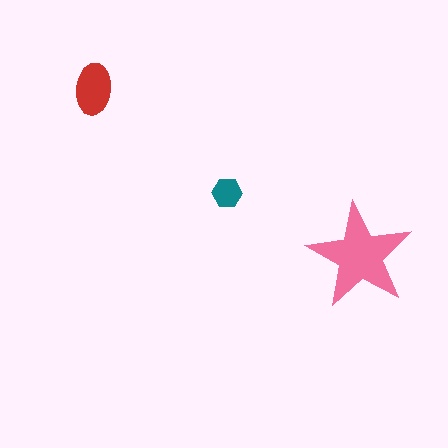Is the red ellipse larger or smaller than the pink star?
Smaller.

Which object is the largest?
The pink star.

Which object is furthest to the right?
The pink star is rightmost.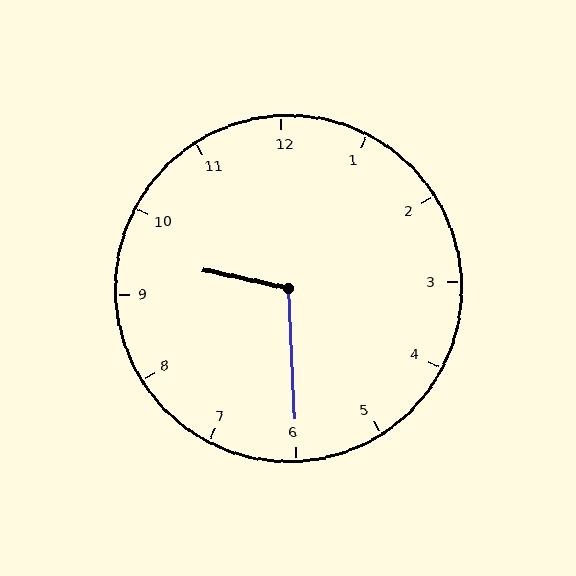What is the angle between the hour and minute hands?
Approximately 105 degrees.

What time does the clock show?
9:30.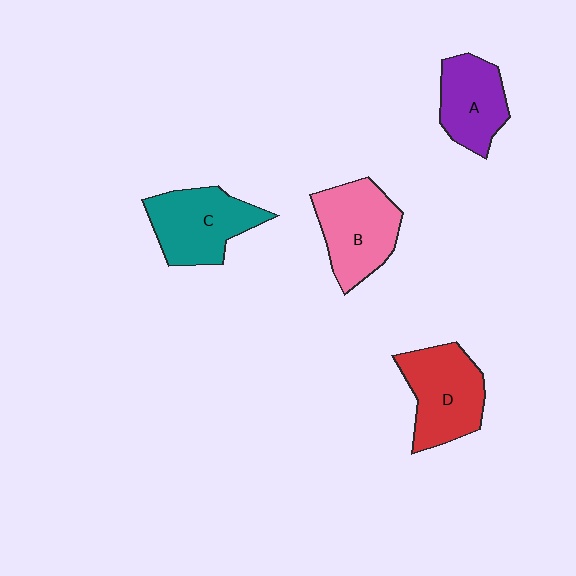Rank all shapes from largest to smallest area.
From largest to smallest: D (red), B (pink), C (teal), A (purple).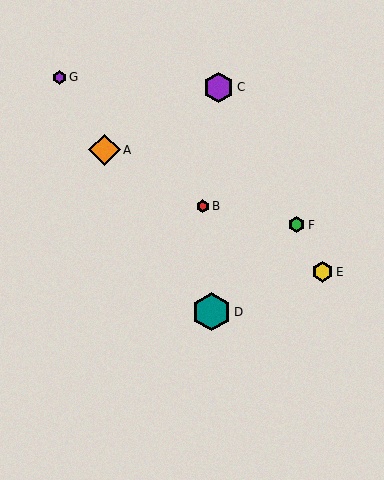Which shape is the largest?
The teal hexagon (labeled D) is the largest.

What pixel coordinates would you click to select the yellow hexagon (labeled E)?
Click at (322, 272) to select the yellow hexagon E.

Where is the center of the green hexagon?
The center of the green hexagon is at (297, 225).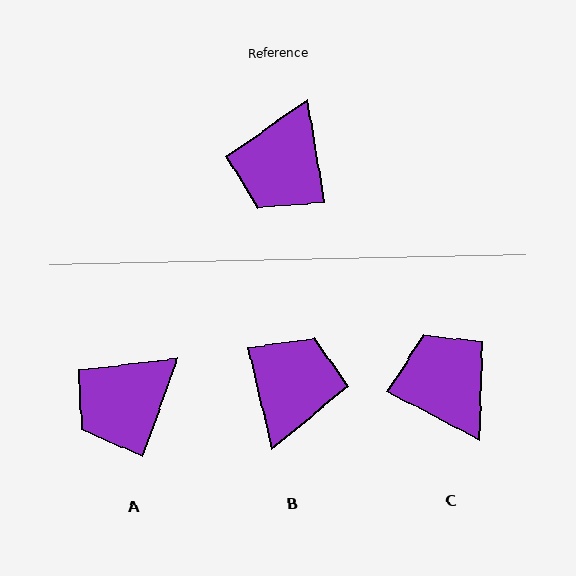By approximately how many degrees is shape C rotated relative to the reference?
Approximately 127 degrees clockwise.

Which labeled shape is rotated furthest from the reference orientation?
B, about 176 degrees away.